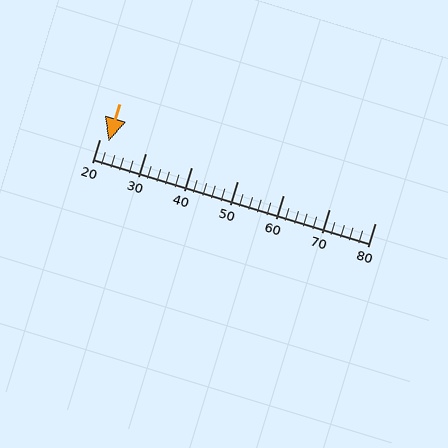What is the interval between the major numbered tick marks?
The major tick marks are spaced 10 units apart.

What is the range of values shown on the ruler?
The ruler shows values from 20 to 80.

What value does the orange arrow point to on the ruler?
The orange arrow points to approximately 22.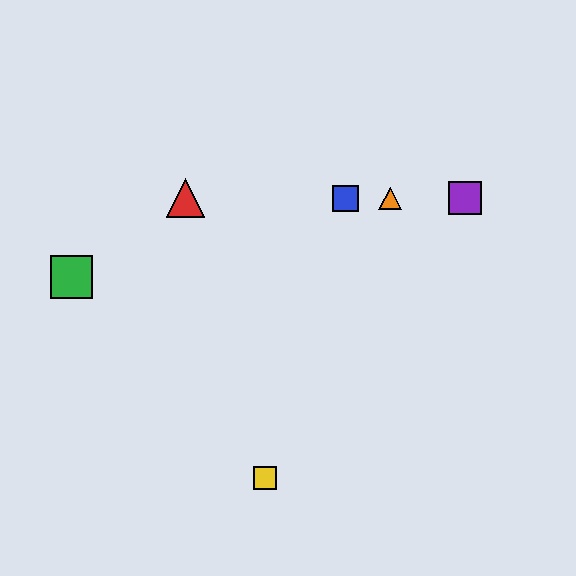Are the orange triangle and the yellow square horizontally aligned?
No, the orange triangle is at y≈198 and the yellow square is at y≈478.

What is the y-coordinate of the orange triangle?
The orange triangle is at y≈198.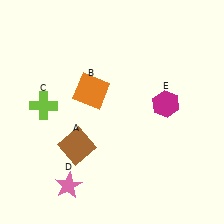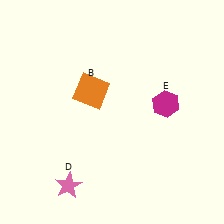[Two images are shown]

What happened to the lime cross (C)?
The lime cross (C) was removed in Image 2. It was in the top-left area of Image 1.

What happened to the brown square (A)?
The brown square (A) was removed in Image 2. It was in the bottom-left area of Image 1.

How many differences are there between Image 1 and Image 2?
There are 2 differences between the two images.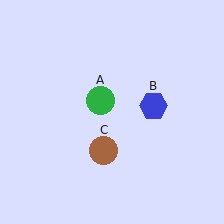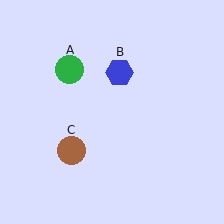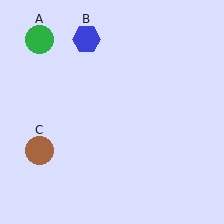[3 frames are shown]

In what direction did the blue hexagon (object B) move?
The blue hexagon (object B) moved up and to the left.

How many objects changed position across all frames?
3 objects changed position: green circle (object A), blue hexagon (object B), brown circle (object C).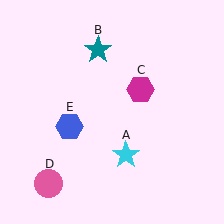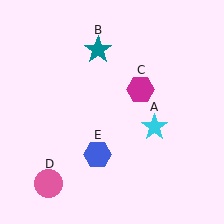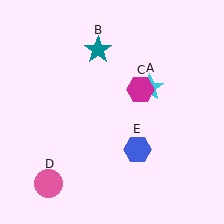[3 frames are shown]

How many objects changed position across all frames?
2 objects changed position: cyan star (object A), blue hexagon (object E).